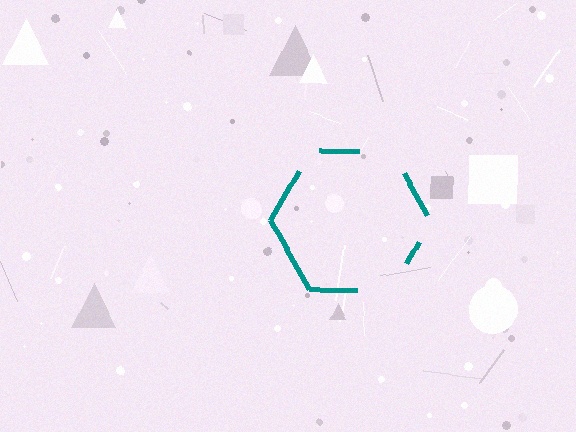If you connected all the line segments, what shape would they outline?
They would outline a hexagon.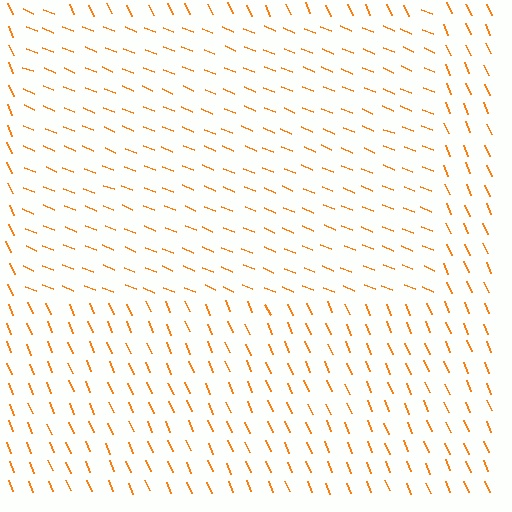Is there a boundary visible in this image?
Yes, there is a texture boundary formed by a change in line orientation.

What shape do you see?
I see a rectangle.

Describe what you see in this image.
The image is filled with small orange line segments. A rectangle region in the image has lines oriented differently from the surrounding lines, creating a visible texture boundary.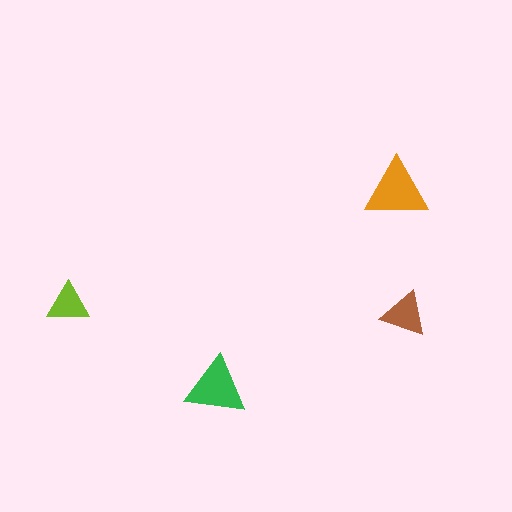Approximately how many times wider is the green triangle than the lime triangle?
About 1.5 times wider.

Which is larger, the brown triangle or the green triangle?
The green one.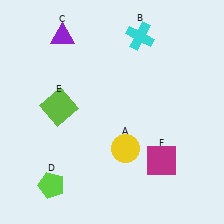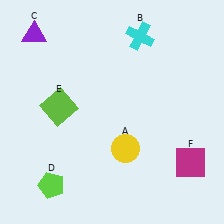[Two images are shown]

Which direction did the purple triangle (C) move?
The purple triangle (C) moved left.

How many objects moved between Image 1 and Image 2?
2 objects moved between the two images.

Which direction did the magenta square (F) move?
The magenta square (F) moved right.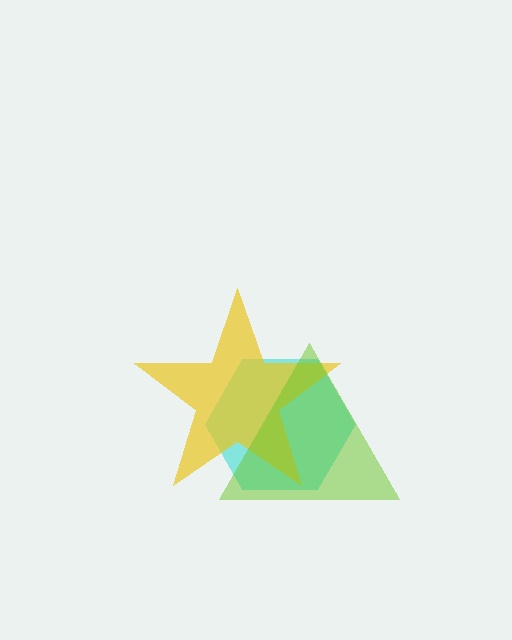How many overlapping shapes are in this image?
There are 3 overlapping shapes in the image.